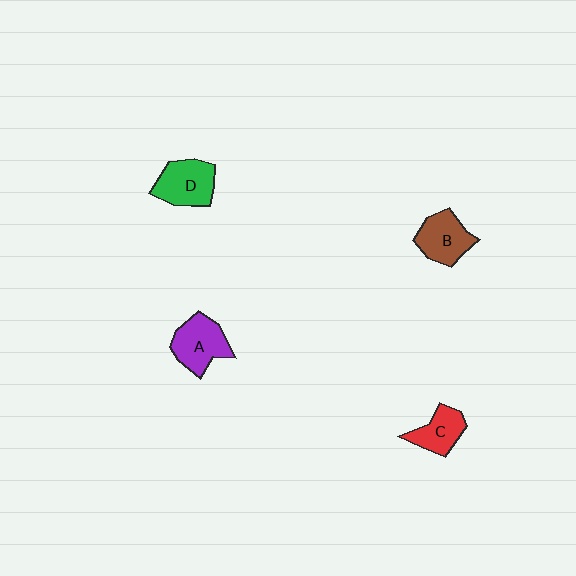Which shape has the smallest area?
Shape C (red).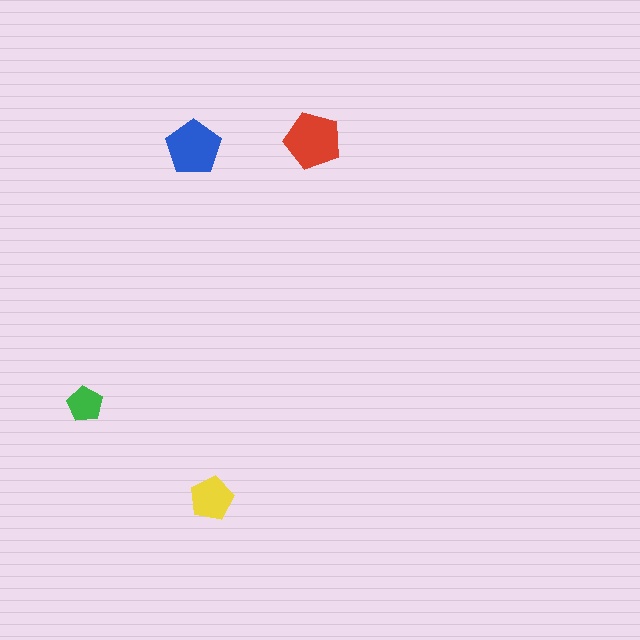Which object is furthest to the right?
The red pentagon is rightmost.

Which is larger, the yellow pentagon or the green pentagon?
The yellow one.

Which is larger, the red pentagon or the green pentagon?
The red one.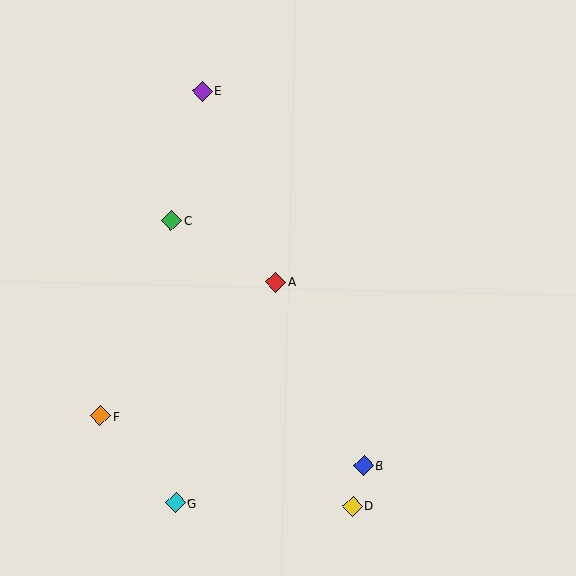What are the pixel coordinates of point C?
Point C is at (171, 221).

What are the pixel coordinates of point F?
Point F is at (101, 416).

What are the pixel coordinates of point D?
Point D is at (353, 506).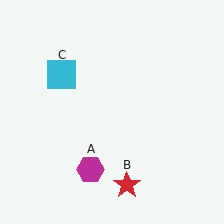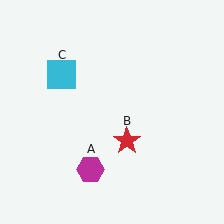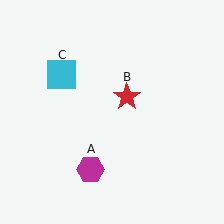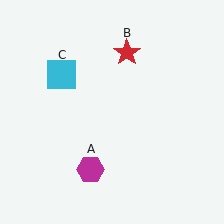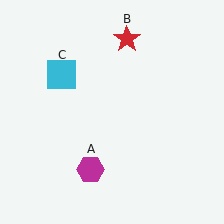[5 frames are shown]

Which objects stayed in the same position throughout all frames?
Magenta hexagon (object A) and cyan square (object C) remained stationary.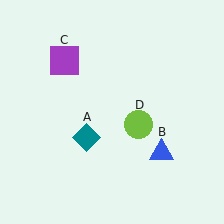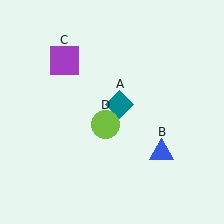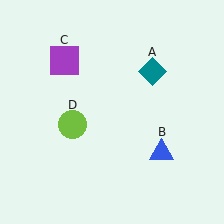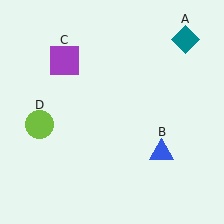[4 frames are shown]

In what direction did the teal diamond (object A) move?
The teal diamond (object A) moved up and to the right.